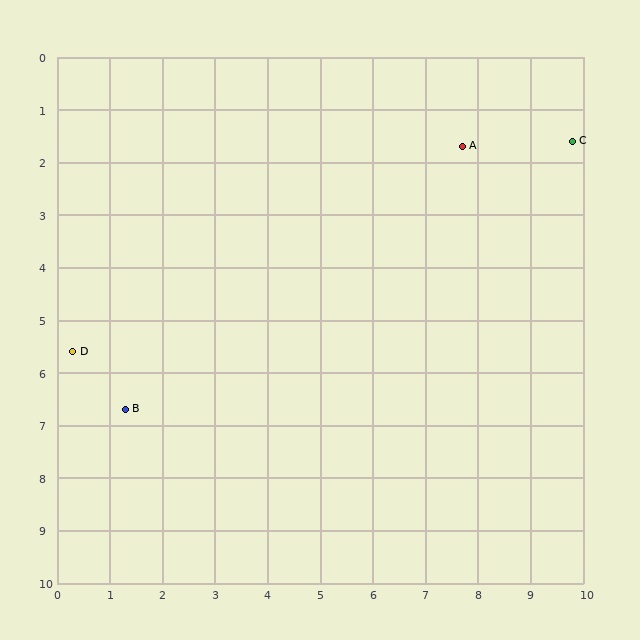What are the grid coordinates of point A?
Point A is at approximately (7.7, 1.7).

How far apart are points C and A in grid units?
Points C and A are about 2.1 grid units apart.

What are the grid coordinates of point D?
Point D is at approximately (0.3, 5.6).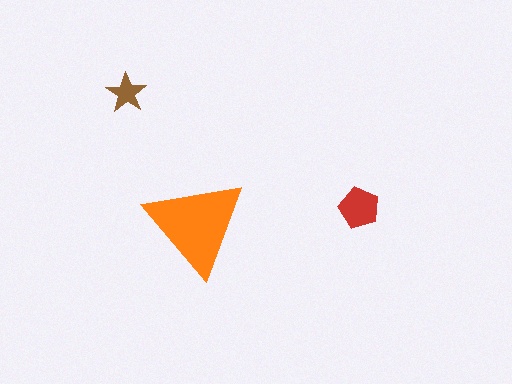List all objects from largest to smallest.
The orange triangle, the red pentagon, the brown star.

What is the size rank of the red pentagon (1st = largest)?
2nd.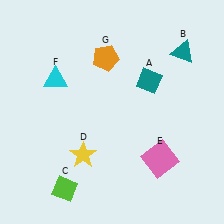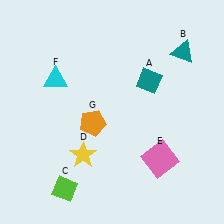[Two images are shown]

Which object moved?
The orange pentagon (G) moved down.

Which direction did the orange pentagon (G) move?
The orange pentagon (G) moved down.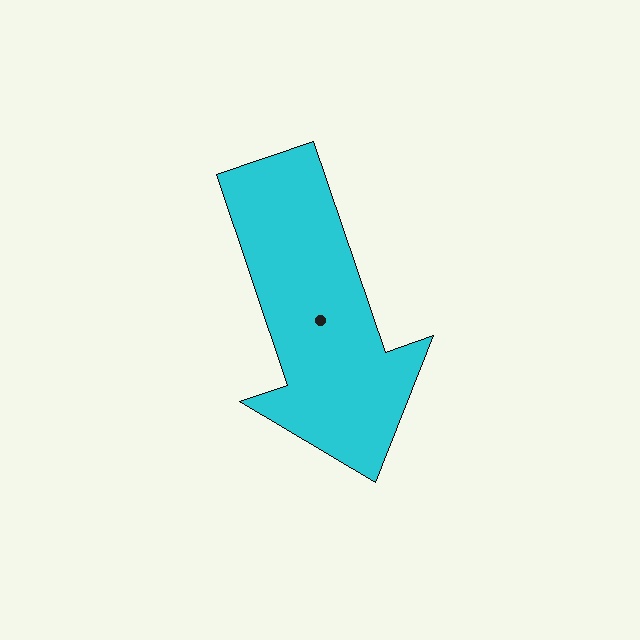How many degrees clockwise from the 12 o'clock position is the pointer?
Approximately 161 degrees.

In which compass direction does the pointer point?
South.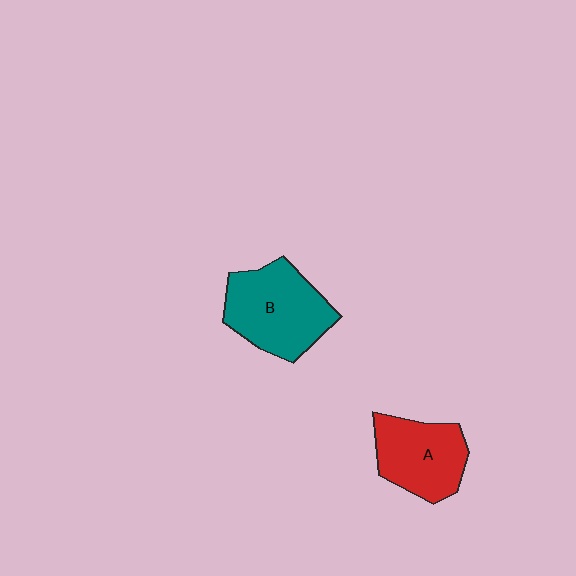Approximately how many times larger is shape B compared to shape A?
Approximately 1.2 times.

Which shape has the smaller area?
Shape A (red).